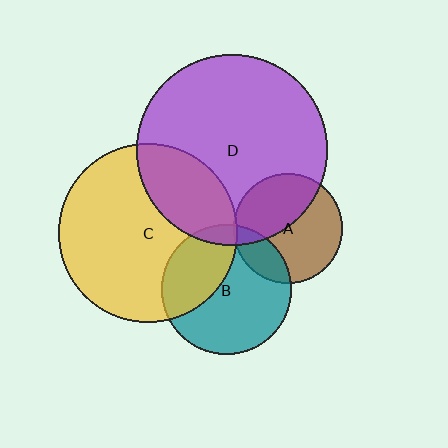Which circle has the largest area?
Circle D (purple).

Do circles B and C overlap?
Yes.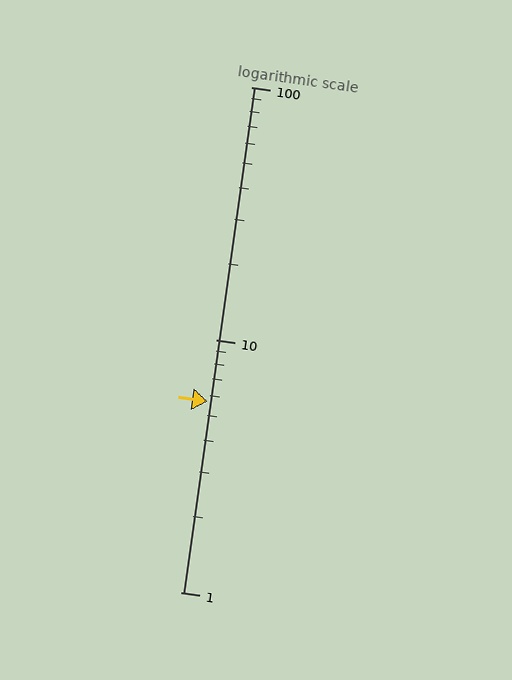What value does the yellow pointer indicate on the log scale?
The pointer indicates approximately 5.7.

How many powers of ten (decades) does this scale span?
The scale spans 2 decades, from 1 to 100.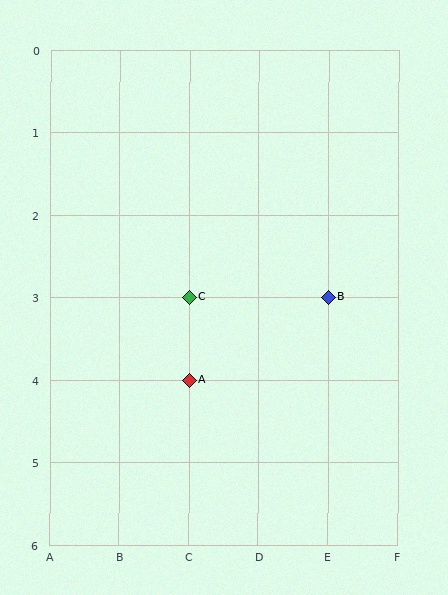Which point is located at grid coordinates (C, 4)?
Point A is at (C, 4).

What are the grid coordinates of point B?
Point B is at grid coordinates (E, 3).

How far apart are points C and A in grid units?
Points C and A are 1 row apart.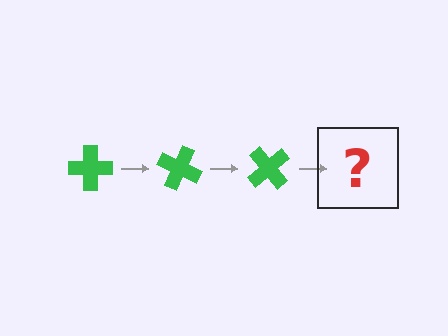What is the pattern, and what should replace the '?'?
The pattern is that the cross rotates 25 degrees each step. The '?' should be a green cross rotated 75 degrees.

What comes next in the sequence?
The next element should be a green cross rotated 75 degrees.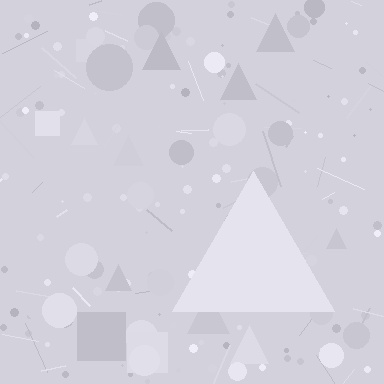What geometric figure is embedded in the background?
A triangle is embedded in the background.